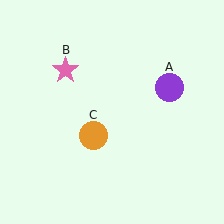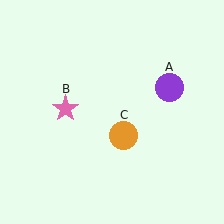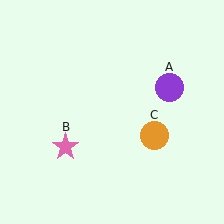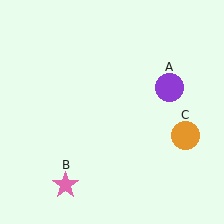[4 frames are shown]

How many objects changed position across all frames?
2 objects changed position: pink star (object B), orange circle (object C).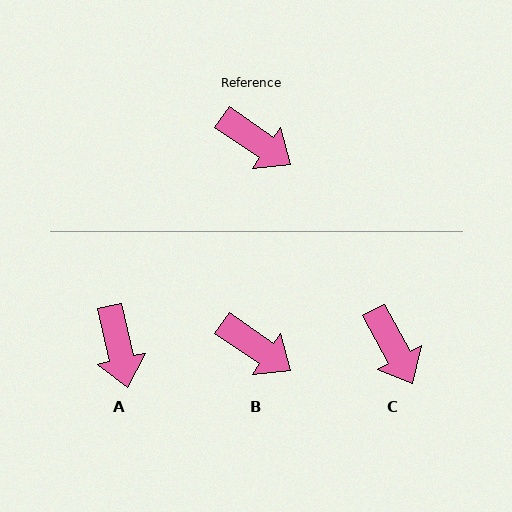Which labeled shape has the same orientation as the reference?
B.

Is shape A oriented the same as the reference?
No, it is off by about 42 degrees.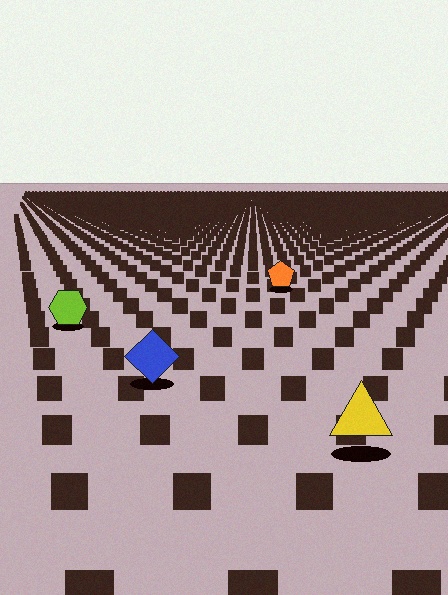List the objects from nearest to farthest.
From nearest to farthest: the yellow triangle, the blue diamond, the lime hexagon, the orange pentagon.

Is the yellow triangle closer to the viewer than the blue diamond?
Yes. The yellow triangle is closer — you can tell from the texture gradient: the ground texture is coarser near it.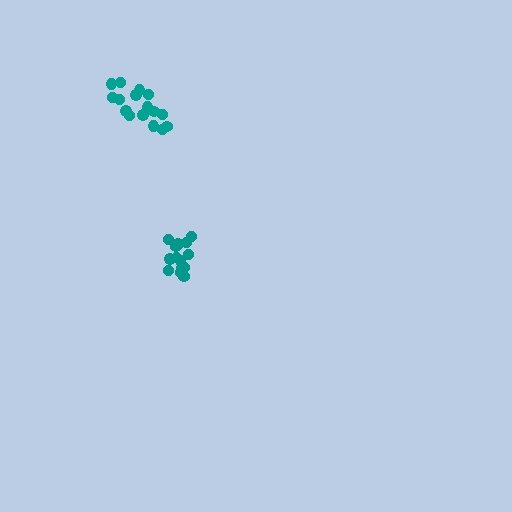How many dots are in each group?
Group 1: 14 dots, Group 2: 16 dots (30 total).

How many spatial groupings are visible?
There are 2 spatial groupings.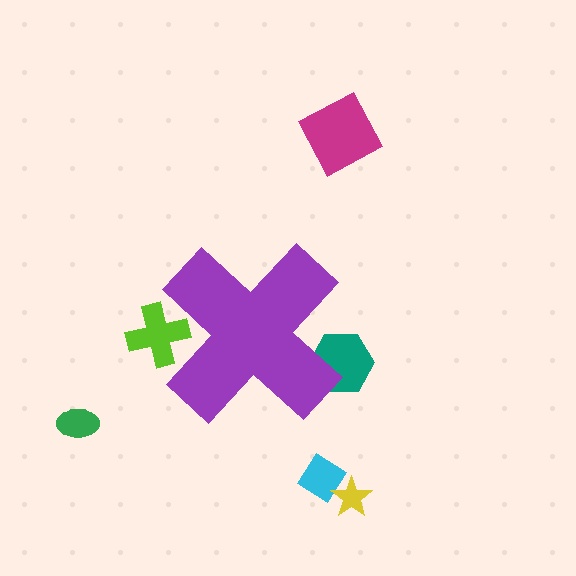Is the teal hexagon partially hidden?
Yes, the teal hexagon is partially hidden behind the purple cross.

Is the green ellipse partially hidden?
No, the green ellipse is fully visible.